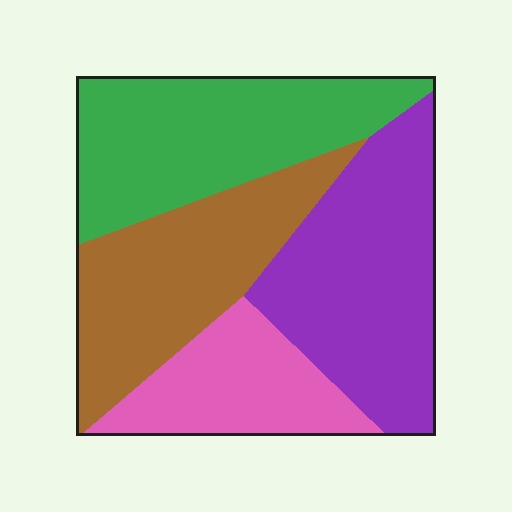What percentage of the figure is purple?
Purple takes up between a sixth and a third of the figure.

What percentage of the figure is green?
Green covers 28% of the figure.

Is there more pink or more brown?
Brown.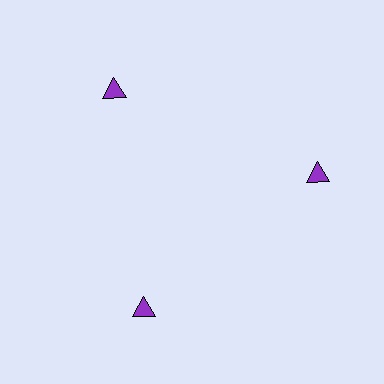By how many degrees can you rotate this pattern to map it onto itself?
The pattern maps onto itself every 120 degrees of rotation.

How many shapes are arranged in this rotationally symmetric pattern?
There are 3 shapes, arranged in 3 groups of 1.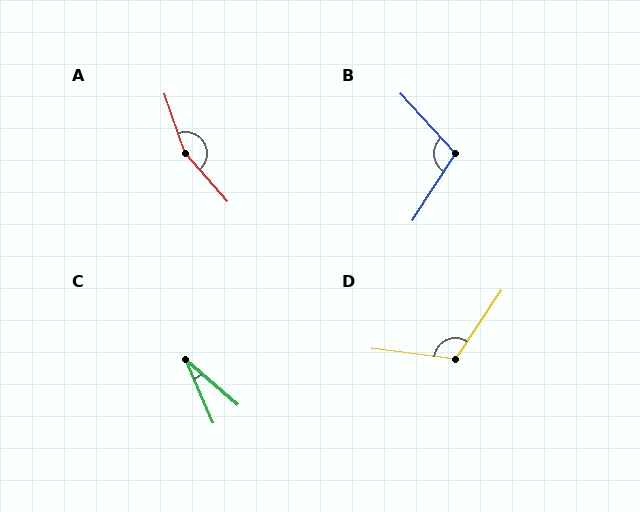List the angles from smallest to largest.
C (26°), B (105°), D (117°), A (158°).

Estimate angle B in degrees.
Approximately 105 degrees.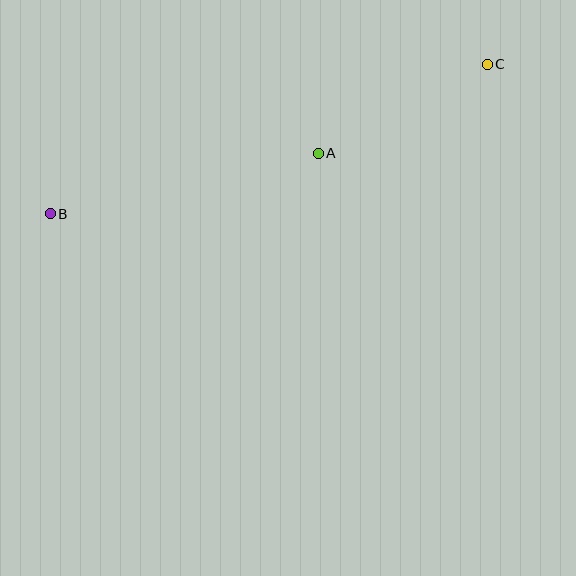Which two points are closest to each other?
Points A and C are closest to each other.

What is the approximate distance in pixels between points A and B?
The distance between A and B is approximately 275 pixels.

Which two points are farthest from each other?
Points B and C are farthest from each other.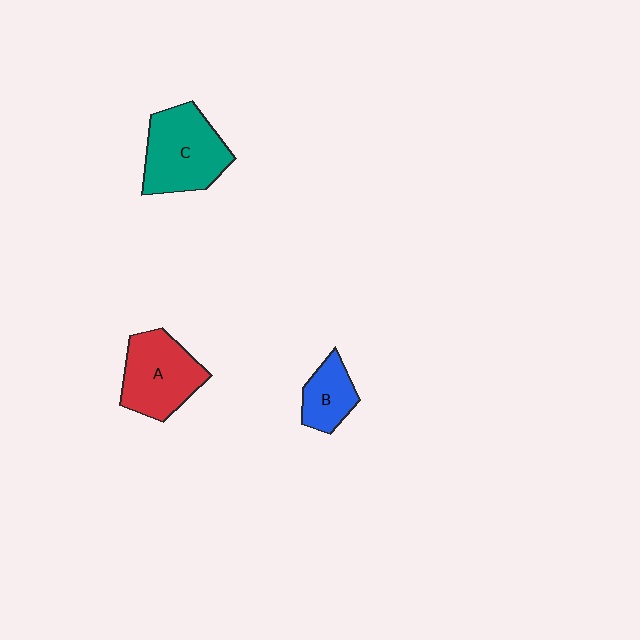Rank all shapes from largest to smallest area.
From largest to smallest: C (teal), A (red), B (blue).